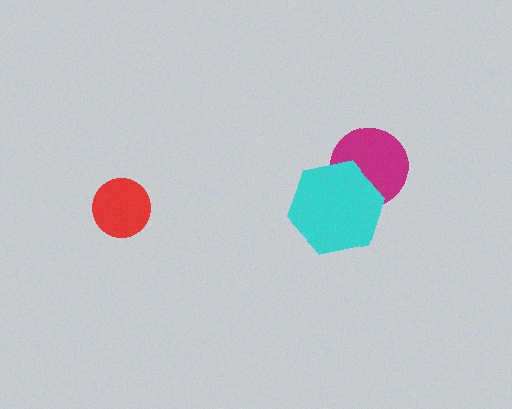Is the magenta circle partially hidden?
Yes, it is partially covered by another shape.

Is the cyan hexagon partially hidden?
No, no other shape covers it.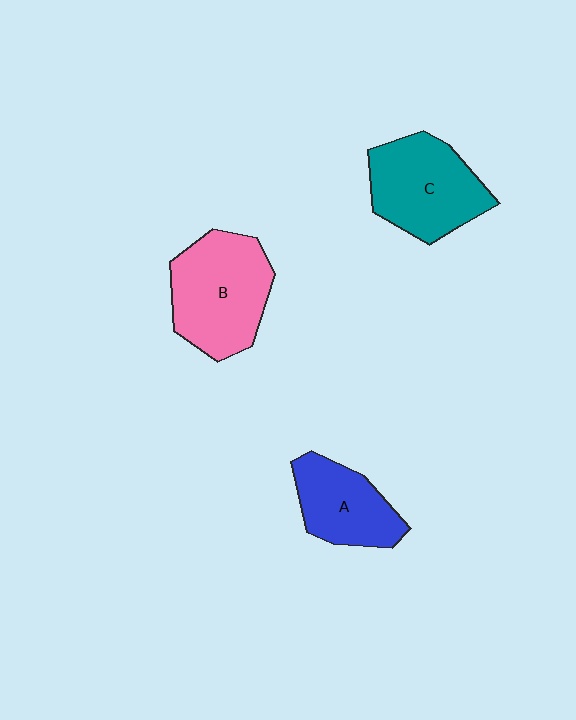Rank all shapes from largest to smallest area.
From largest to smallest: B (pink), C (teal), A (blue).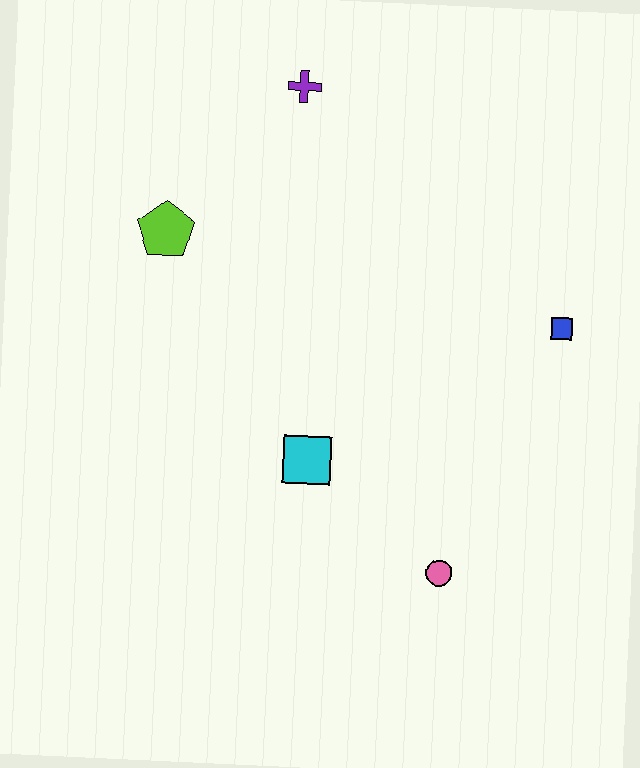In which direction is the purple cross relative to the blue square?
The purple cross is to the left of the blue square.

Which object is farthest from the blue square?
The lime pentagon is farthest from the blue square.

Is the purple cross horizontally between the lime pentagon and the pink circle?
Yes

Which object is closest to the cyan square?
The pink circle is closest to the cyan square.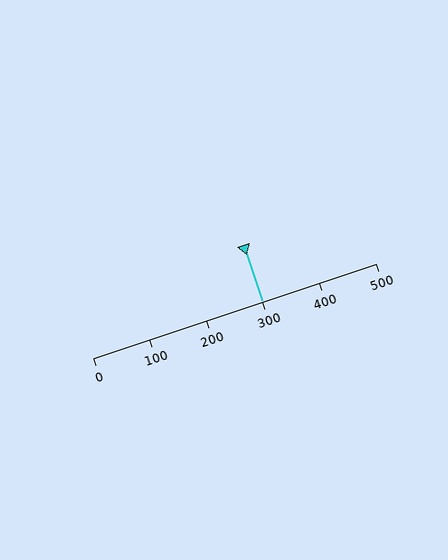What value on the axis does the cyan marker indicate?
The marker indicates approximately 300.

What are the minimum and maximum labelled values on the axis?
The axis runs from 0 to 500.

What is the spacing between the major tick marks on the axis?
The major ticks are spaced 100 apart.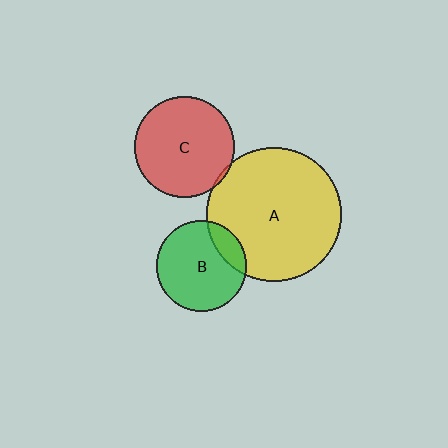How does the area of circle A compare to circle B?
Approximately 2.2 times.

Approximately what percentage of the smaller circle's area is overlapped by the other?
Approximately 5%.